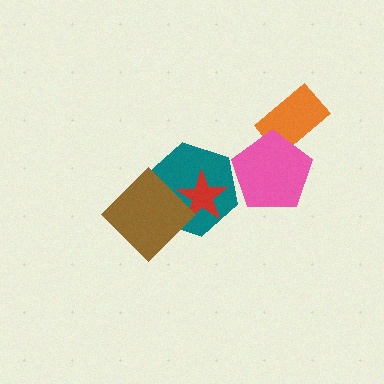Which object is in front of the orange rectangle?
The pink pentagon is in front of the orange rectangle.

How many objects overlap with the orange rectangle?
1 object overlaps with the orange rectangle.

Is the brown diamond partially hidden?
No, no other shape covers it.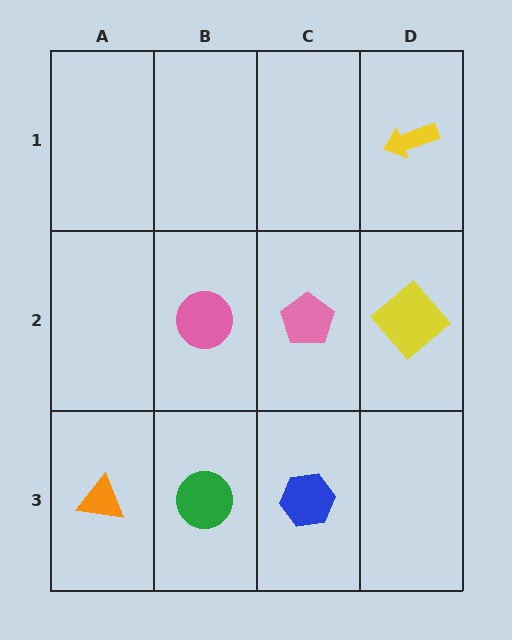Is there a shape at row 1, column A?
No, that cell is empty.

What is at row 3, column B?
A green circle.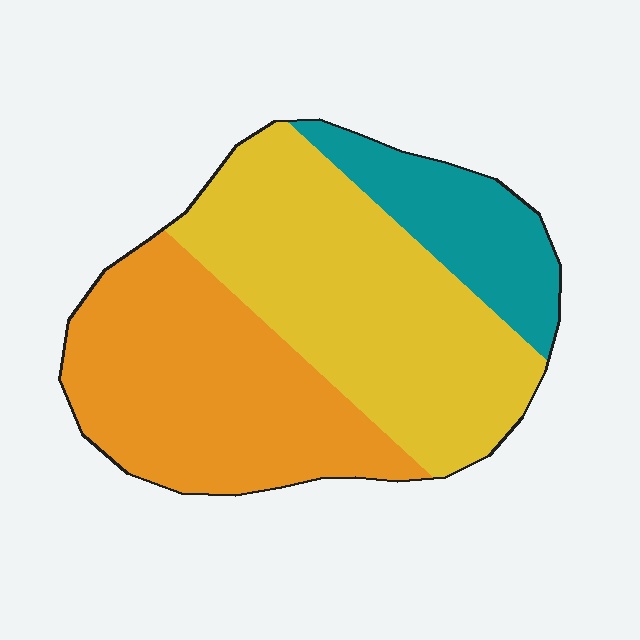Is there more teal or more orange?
Orange.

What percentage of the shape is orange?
Orange covers about 40% of the shape.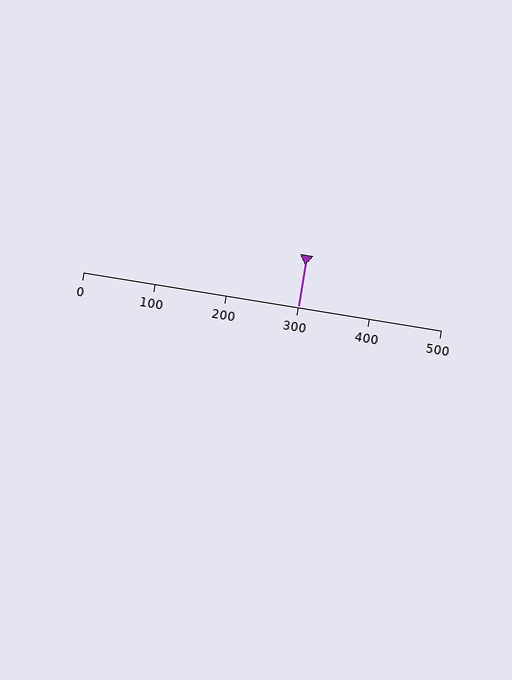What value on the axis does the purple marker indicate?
The marker indicates approximately 300.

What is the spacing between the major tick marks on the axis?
The major ticks are spaced 100 apart.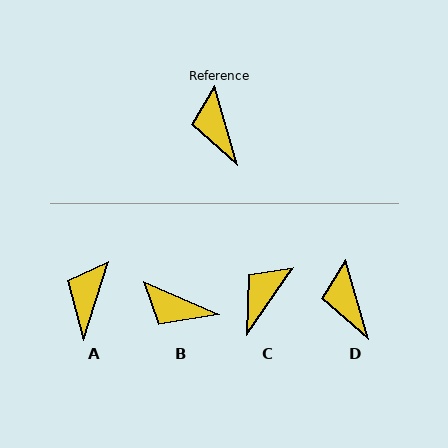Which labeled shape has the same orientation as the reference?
D.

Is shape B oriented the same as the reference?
No, it is off by about 51 degrees.